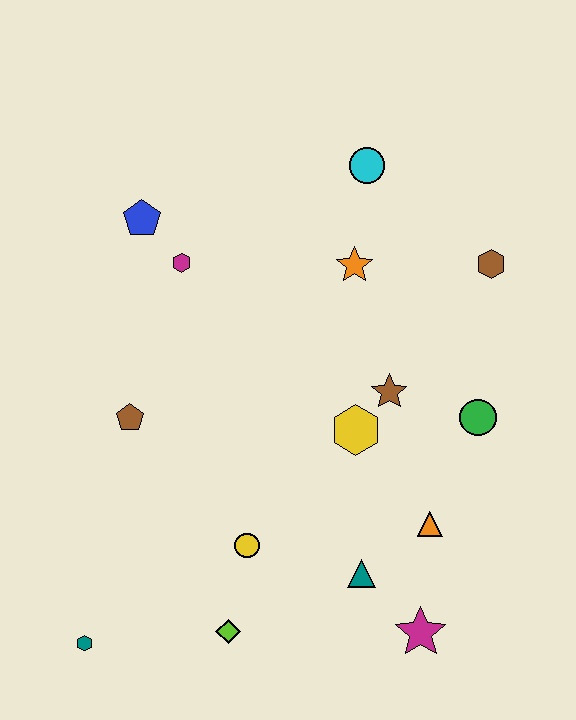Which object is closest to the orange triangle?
The teal triangle is closest to the orange triangle.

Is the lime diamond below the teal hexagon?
No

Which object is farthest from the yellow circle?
The cyan circle is farthest from the yellow circle.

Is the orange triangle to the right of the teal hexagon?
Yes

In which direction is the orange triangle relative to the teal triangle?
The orange triangle is to the right of the teal triangle.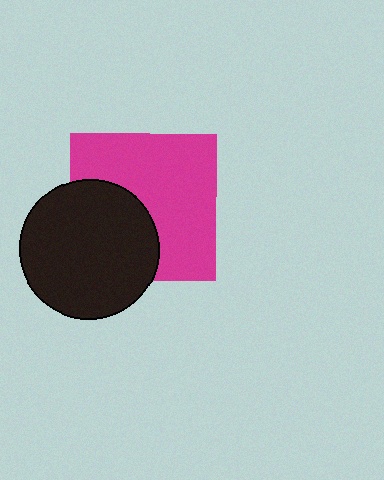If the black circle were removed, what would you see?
You would see the complete magenta square.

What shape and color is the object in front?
The object in front is a black circle.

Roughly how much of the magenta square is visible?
About half of it is visible (roughly 63%).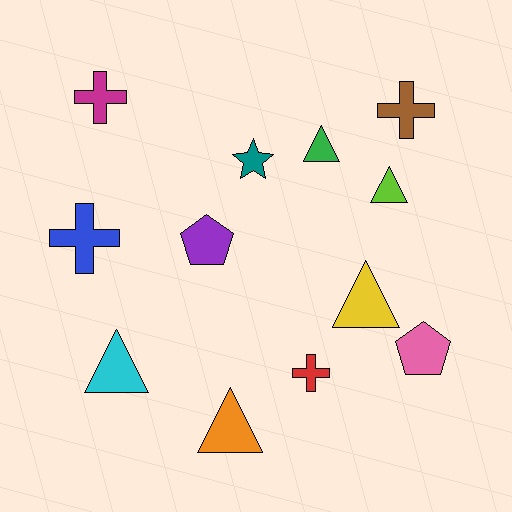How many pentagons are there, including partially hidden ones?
There are 2 pentagons.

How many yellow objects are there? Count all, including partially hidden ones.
There is 1 yellow object.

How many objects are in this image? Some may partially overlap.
There are 12 objects.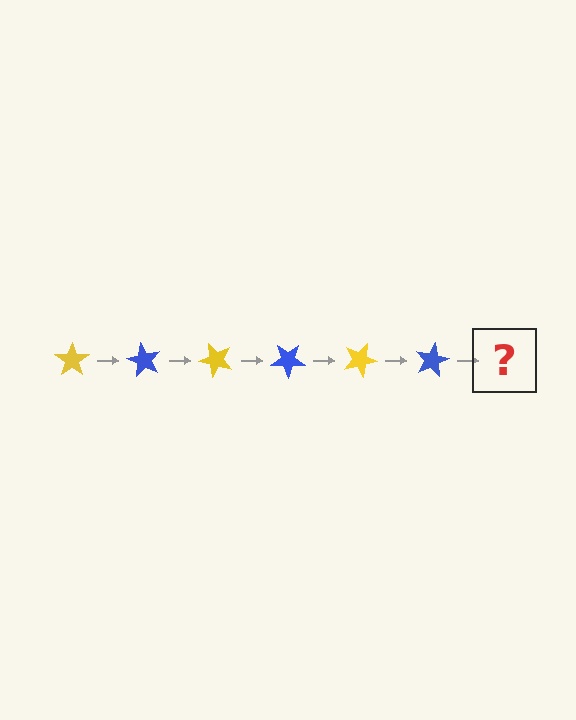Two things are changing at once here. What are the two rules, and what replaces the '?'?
The two rules are that it rotates 60 degrees each step and the color cycles through yellow and blue. The '?' should be a yellow star, rotated 360 degrees from the start.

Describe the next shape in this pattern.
It should be a yellow star, rotated 360 degrees from the start.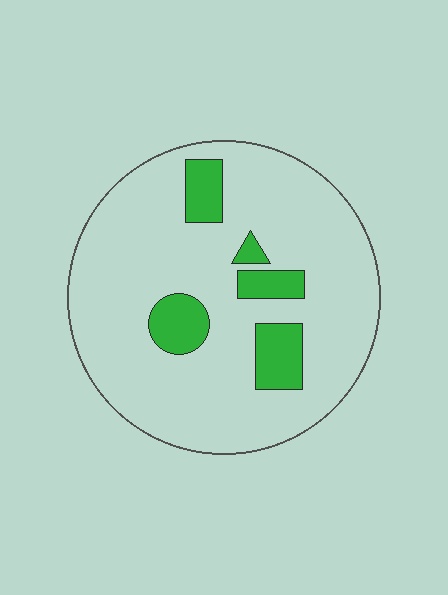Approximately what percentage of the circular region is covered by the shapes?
Approximately 15%.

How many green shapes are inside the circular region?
5.